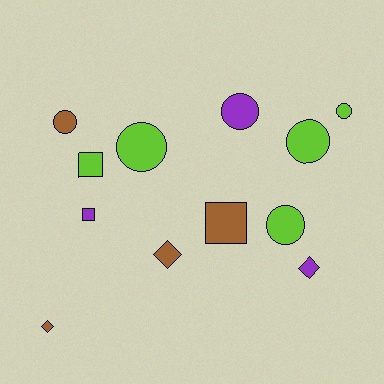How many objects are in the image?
There are 12 objects.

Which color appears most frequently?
Lime, with 5 objects.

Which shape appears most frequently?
Circle, with 6 objects.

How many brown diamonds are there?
There are 2 brown diamonds.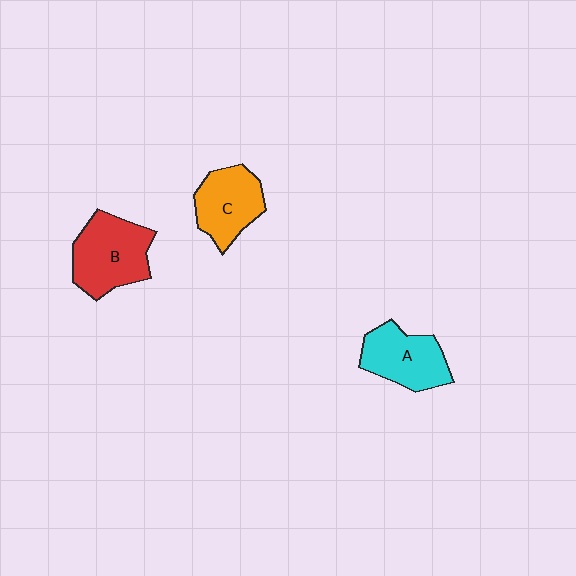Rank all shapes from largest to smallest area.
From largest to smallest: B (red), A (cyan), C (orange).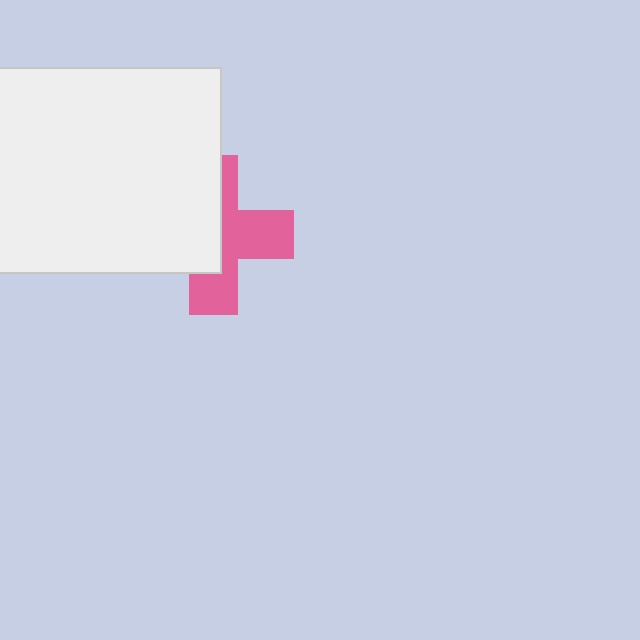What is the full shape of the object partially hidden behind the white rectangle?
The partially hidden object is a pink cross.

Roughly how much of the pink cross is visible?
About half of it is visible (roughly 50%).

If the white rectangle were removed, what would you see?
You would see the complete pink cross.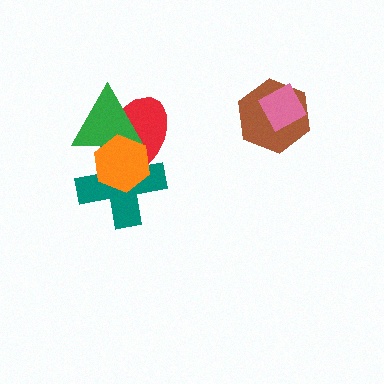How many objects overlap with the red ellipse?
3 objects overlap with the red ellipse.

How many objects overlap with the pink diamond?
1 object overlaps with the pink diamond.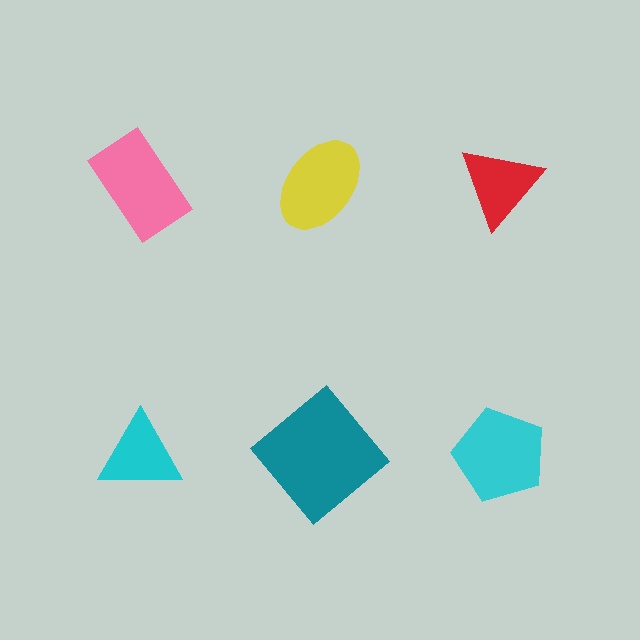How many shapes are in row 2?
3 shapes.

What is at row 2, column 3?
A cyan pentagon.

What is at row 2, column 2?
A teal diamond.